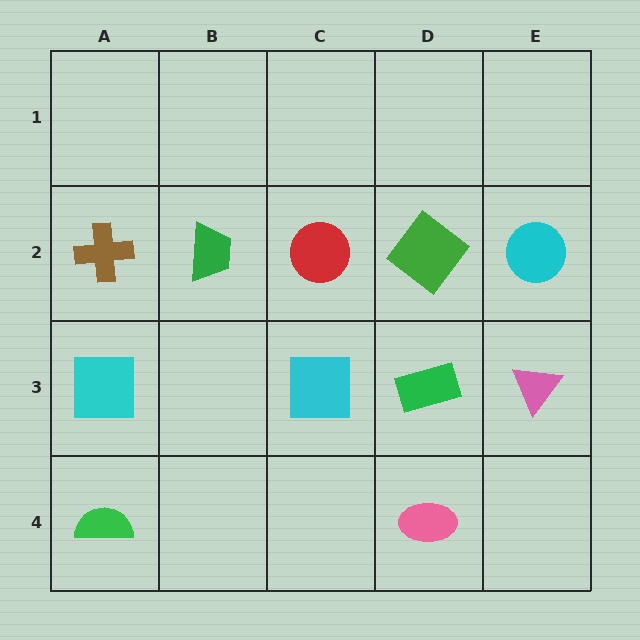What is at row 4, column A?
A green semicircle.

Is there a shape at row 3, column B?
No, that cell is empty.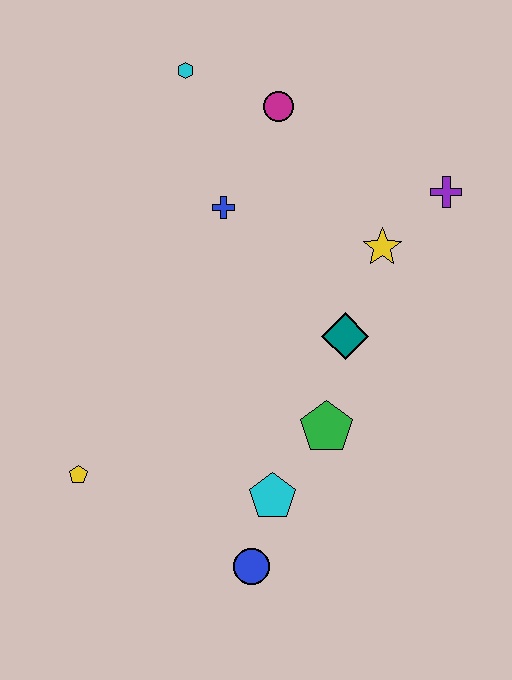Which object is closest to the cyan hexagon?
The magenta circle is closest to the cyan hexagon.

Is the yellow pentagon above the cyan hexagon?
No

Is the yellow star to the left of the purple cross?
Yes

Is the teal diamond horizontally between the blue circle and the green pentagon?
No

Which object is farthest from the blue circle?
The cyan hexagon is farthest from the blue circle.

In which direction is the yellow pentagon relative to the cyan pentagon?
The yellow pentagon is to the left of the cyan pentagon.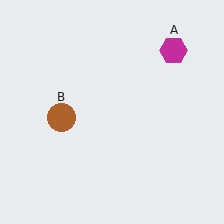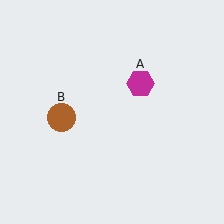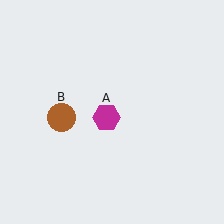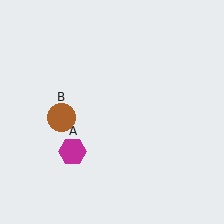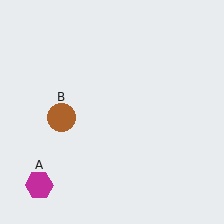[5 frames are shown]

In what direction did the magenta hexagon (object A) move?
The magenta hexagon (object A) moved down and to the left.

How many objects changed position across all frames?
1 object changed position: magenta hexagon (object A).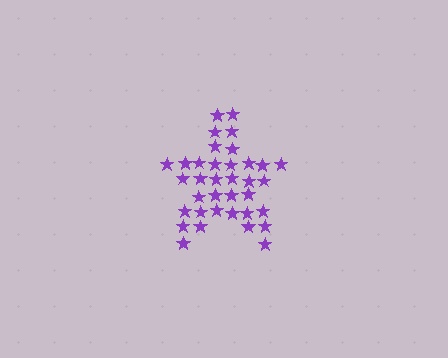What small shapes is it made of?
It is made of small stars.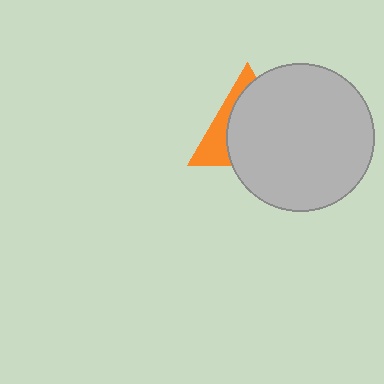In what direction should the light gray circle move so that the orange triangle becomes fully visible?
The light gray circle should move right. That is the shortest direction to clear the overlap and leave the orange triangle fully visible.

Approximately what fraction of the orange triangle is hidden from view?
Roughly 69% of the orange triangle is hidden behind the light gray circle.